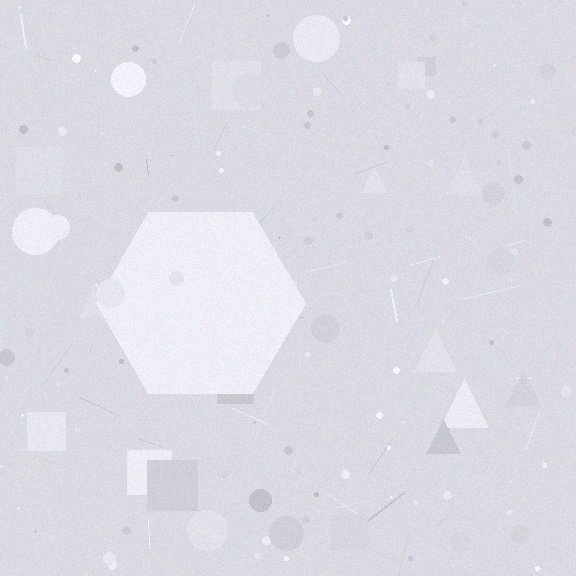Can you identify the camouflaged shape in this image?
The camouflaged shape is a hexagon.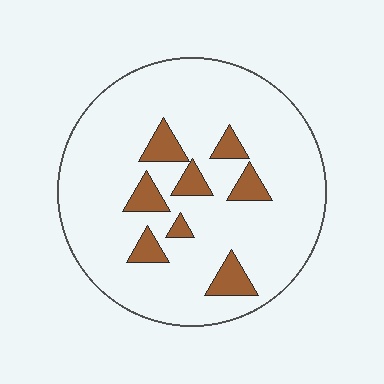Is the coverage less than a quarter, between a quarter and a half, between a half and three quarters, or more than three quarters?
Less than a quarter.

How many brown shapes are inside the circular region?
8.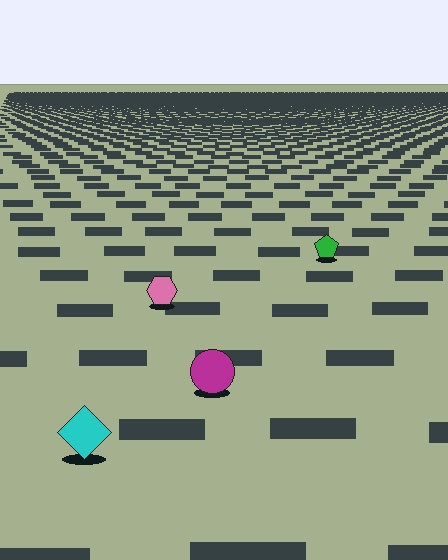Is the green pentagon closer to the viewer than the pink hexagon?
No. The pink hexagon is closer — you can tell from the texture gradient: the ground texture is coarser near it.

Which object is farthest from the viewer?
The green pentagon is farthest from the viewer. It appears smaller and the ground texture around it is denser.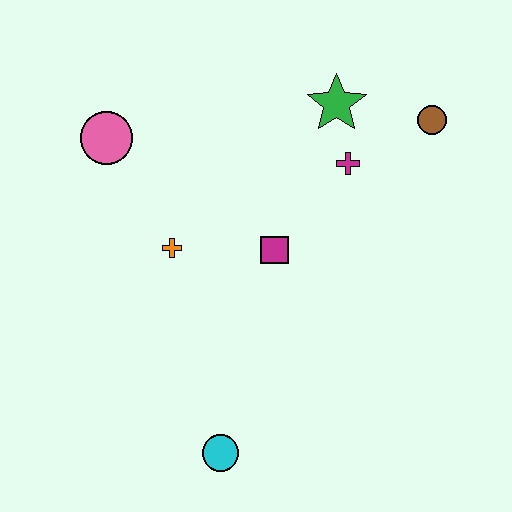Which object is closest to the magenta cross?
The green star is closest to the magenta cross.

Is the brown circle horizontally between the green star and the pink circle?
No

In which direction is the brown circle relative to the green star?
The brown circle is to the right of the green star.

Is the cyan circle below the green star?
Yes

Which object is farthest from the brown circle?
The cyan circle is farthest from the brown circle.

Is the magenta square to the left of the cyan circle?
No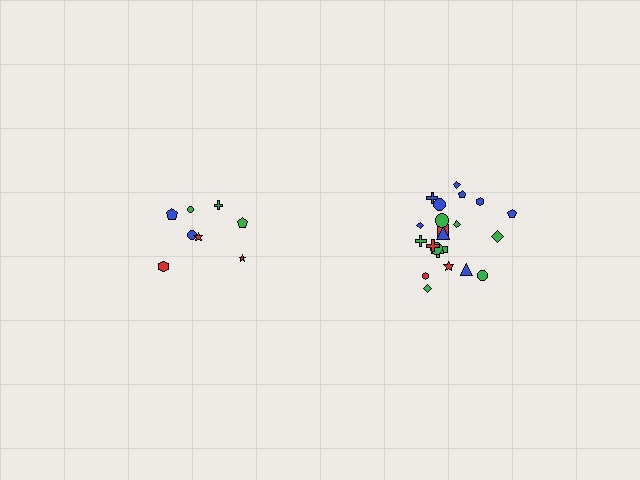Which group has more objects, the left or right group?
The right group.